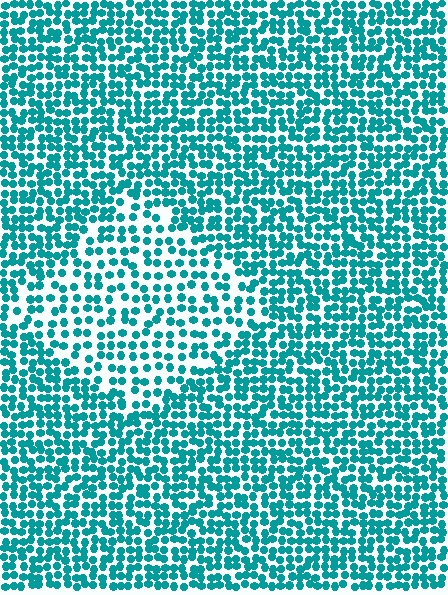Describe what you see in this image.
The image contains small teal elements arranged at two different densities. A diamond-shaped region is visible where the elements are less densely packed than the surrounding area.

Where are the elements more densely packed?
The elements are more densely packed outside the diamond boundary.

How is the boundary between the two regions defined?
The boundary is defined by a change in element density (approximately 1.7x ratio). All elements are the same color, size, and shape.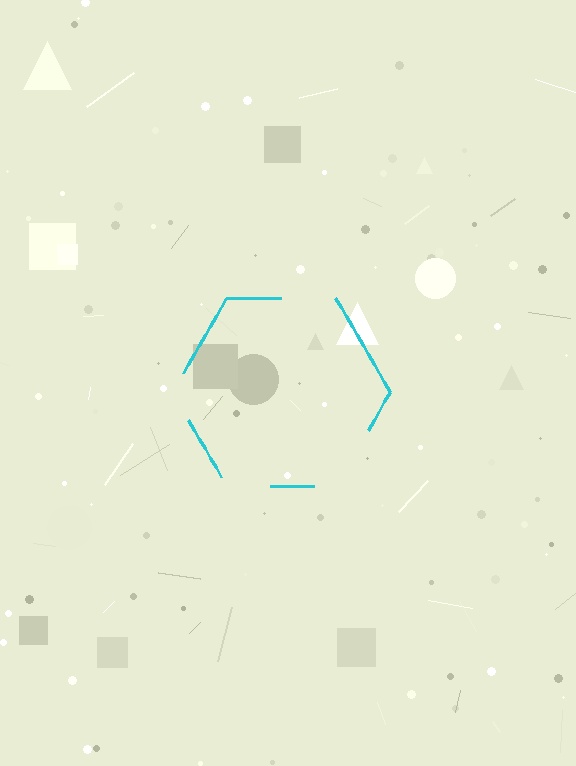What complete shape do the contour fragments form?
The contour fragments form a hexagon.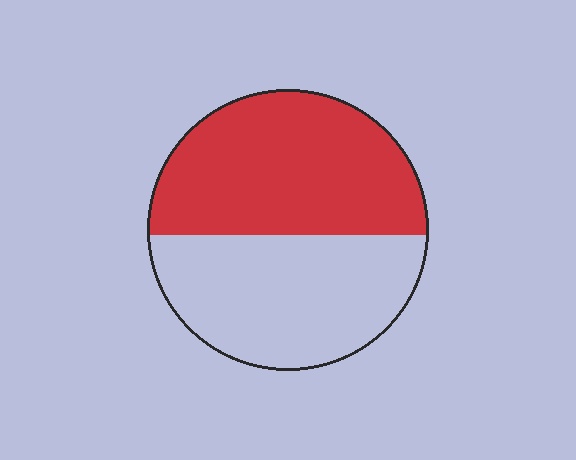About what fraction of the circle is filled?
About one half (1/2).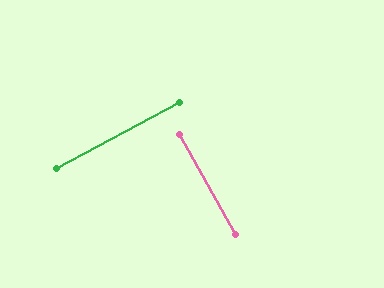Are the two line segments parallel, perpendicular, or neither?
Perpendicular — they meet at approximately 89°.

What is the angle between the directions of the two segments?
Approximately 89 degrees.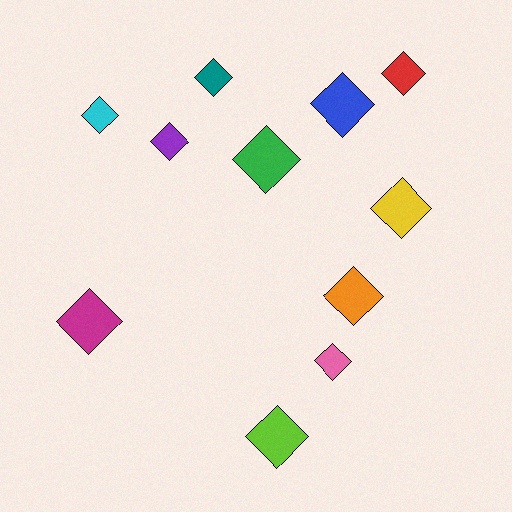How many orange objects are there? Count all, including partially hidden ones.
There is 1 orange object.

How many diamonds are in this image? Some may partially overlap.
There are 11 diamonds.